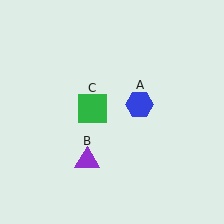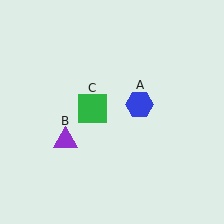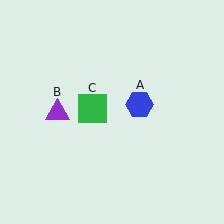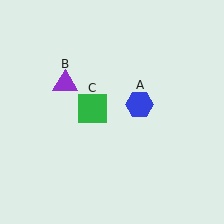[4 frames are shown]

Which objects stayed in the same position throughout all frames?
Blue hexagon (object A) and green square (object C) remained stationary.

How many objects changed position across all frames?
1 object changed position: purple triangle (object B).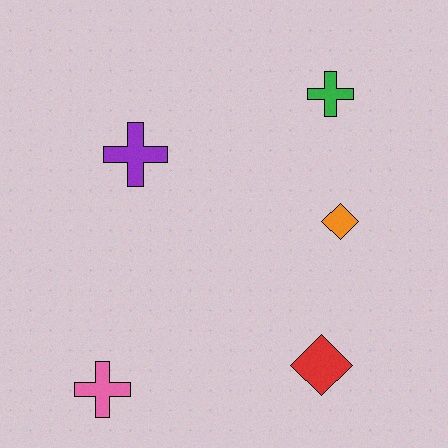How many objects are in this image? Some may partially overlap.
There are 5 objects.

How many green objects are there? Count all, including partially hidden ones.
There is 1 green object.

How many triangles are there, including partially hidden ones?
There are no triangles.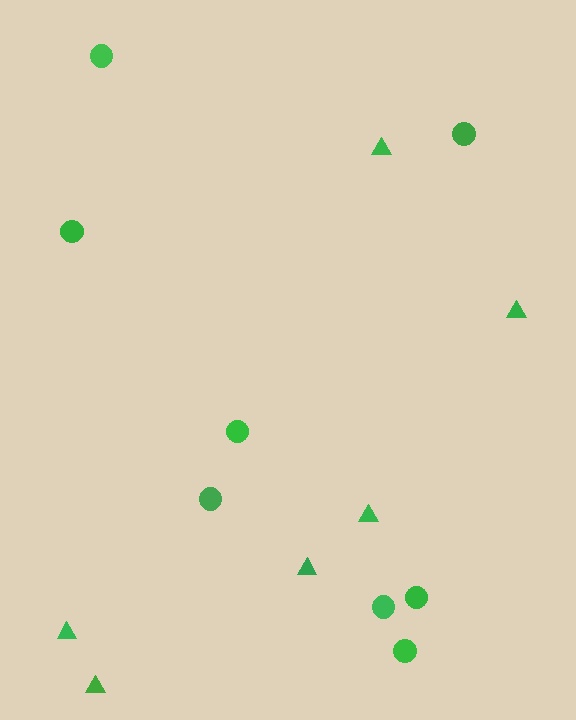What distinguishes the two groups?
There are 2 groups: one group of circles (8) and one group of triangles (6).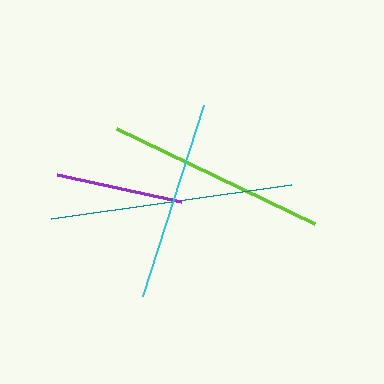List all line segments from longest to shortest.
From longest to shortest: teal, lime, cyan, purple.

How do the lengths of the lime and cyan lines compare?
The lime and cyan lines are approximately the same length.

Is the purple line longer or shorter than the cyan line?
The cyan line is longer than the purple line.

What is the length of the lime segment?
The lime segment is approximately 219 pixels long.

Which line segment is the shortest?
The purple line is the shortest at approximately 128 pixels.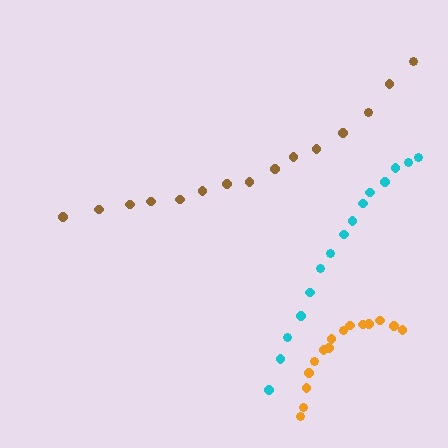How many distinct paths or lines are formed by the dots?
There are 3 distinct paths.